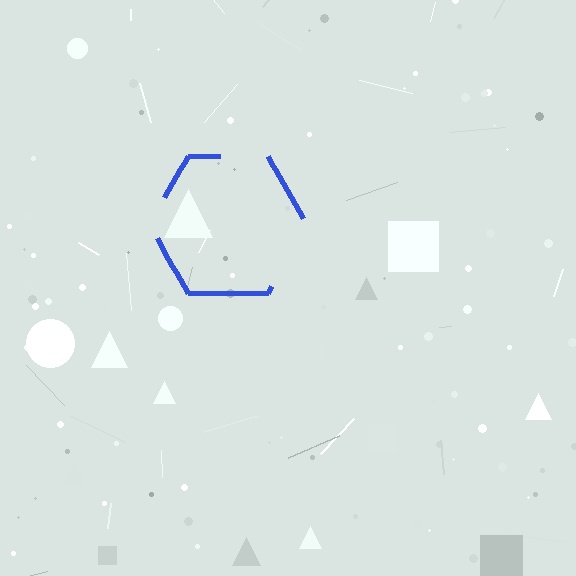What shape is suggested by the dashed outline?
The dashed outline suggests a hexagon.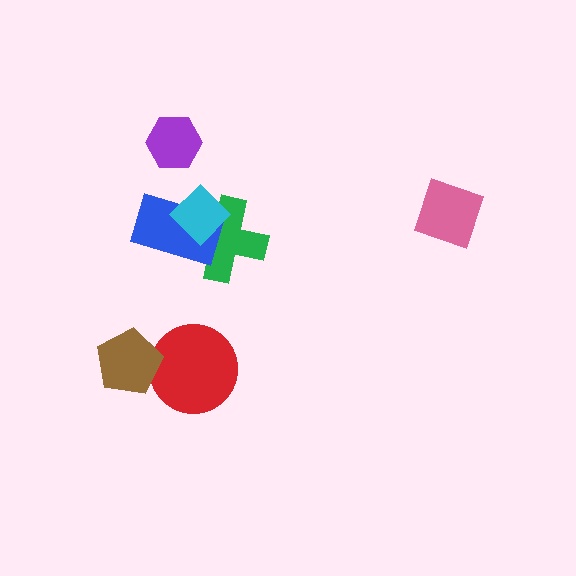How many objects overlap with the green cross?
2 objects overlap with the green cross.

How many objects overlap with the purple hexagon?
0 objects overlap with the purple hexagon.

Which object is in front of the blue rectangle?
The cyan diamond is in front of the blue rectangle.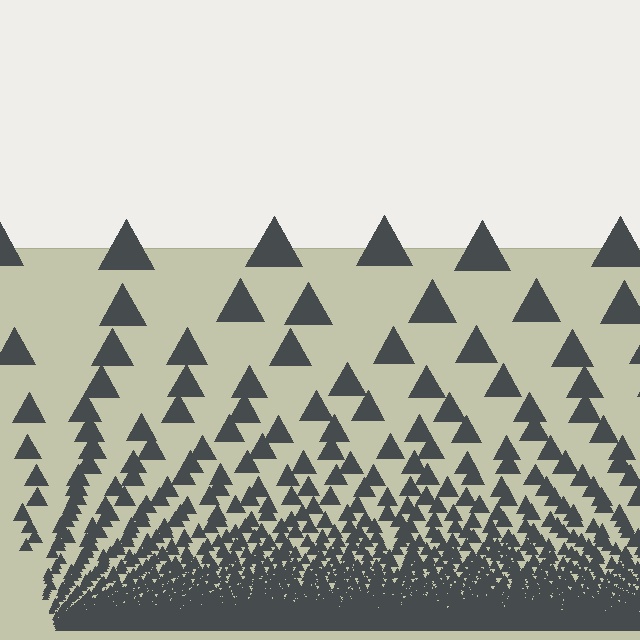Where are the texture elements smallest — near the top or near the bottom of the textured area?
Near the bottom.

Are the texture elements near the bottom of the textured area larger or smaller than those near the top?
Smaller. The gradient is inverted — elements near the bottom are smaller and denser.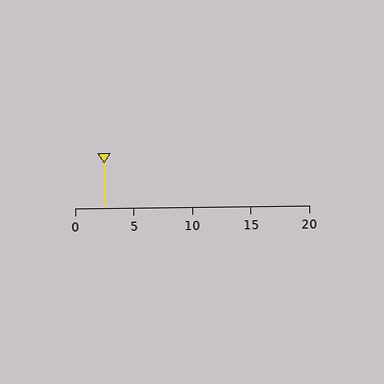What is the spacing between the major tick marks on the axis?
The major ticks are spaced 5 apart.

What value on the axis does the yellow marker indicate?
The marker indicates approximately 2.5.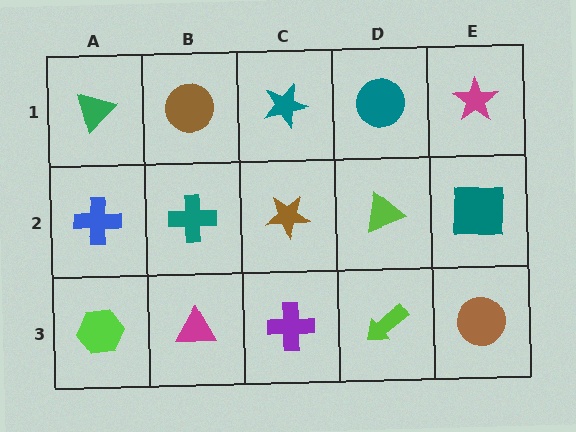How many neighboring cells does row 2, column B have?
4.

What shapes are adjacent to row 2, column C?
A teal star (row 1, column C), a purple cross (row 3, column C), a teal cross (row 2, column B), a lime triangle (row 2, column D).